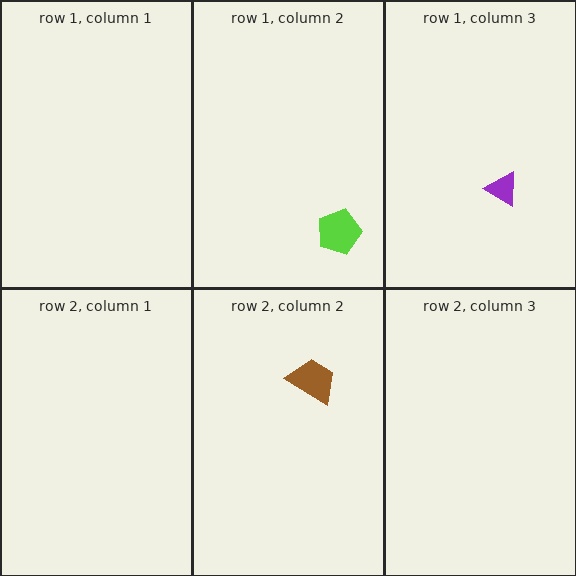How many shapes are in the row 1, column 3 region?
1.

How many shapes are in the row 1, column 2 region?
1.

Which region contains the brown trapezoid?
The row 2, column 2 region.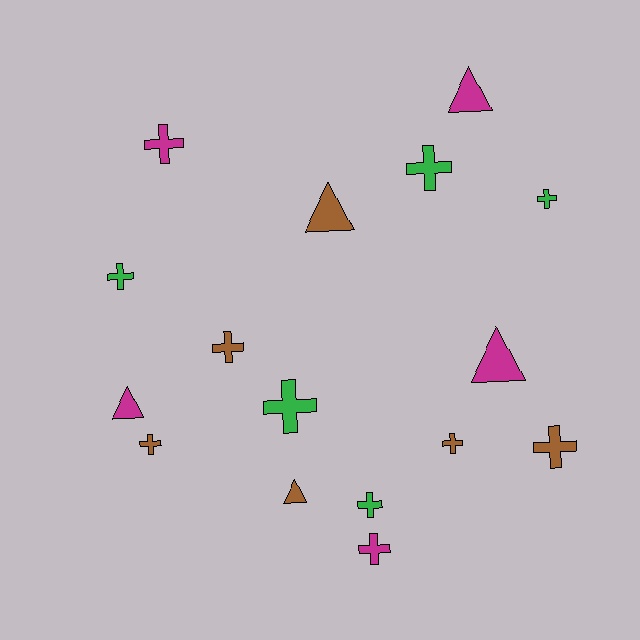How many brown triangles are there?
There are 2 brown triangles.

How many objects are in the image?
There are 16 objects.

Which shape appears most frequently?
Cross, with 11 objects.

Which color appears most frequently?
Brown, with 6 objects.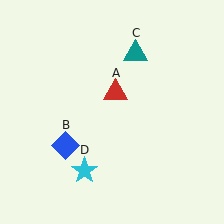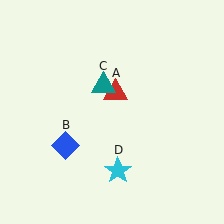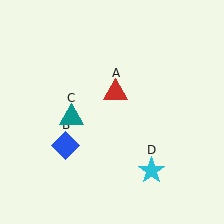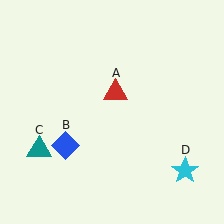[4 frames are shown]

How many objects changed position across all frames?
2 objects changed position: teal triangle (object C), cyan star (object D).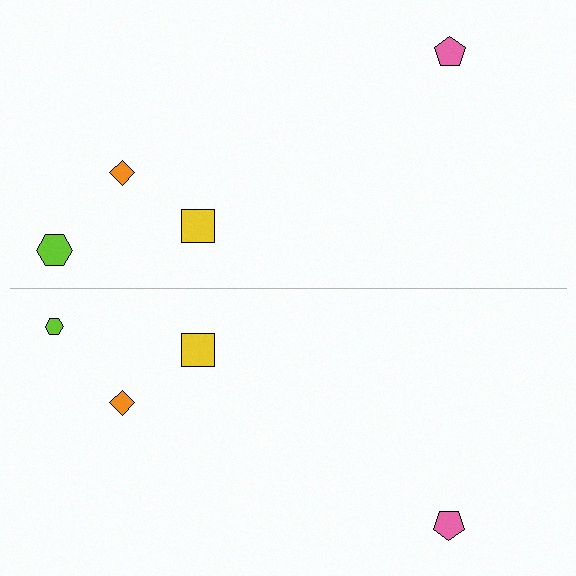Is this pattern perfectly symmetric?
No, the pattern is not perfectly symmetric. The lime hexagon on the bottom side has a different size than its mirror counterpart.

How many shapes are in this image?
There are 8 shapes in this image.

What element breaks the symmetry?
The lime hexagon on the bottom side has a different size than its mirror counterpart.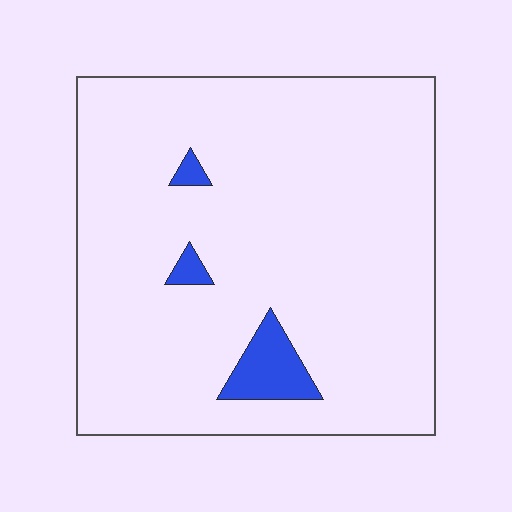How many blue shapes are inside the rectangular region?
3.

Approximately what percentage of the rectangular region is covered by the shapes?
Approximately 5%.